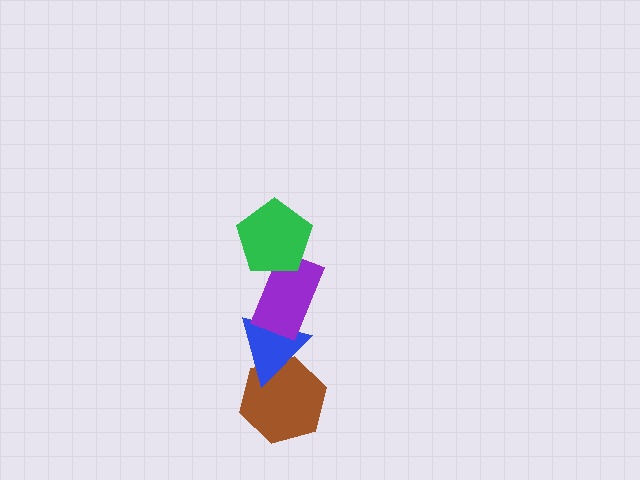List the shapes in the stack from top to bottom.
From top to bottom: the green pentagon, the purple rectangle, the blue triangle, the brown hexagon.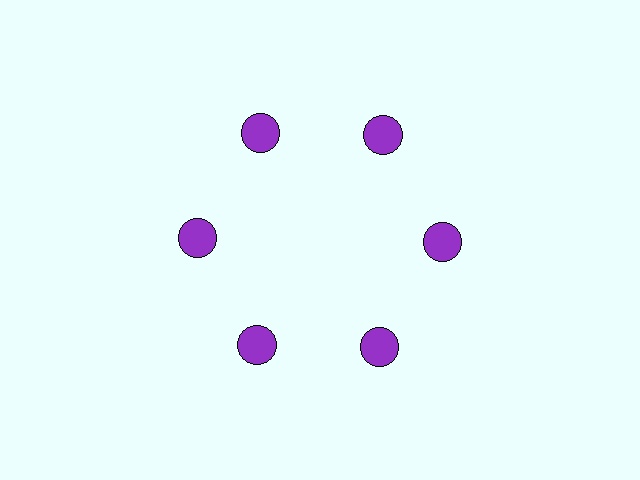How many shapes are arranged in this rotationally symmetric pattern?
There are 6 shapes, arranged in 6 groups of 1.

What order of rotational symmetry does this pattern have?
This pattern has 6-fold rotational symmetry.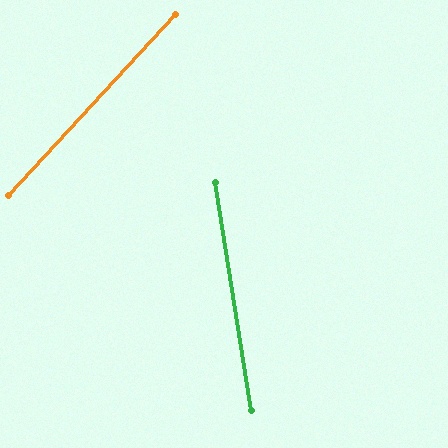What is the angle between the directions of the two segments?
Approximately 52 degrees.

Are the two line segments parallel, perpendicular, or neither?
Neither parallel nor perpendicular — they differ by about 52°.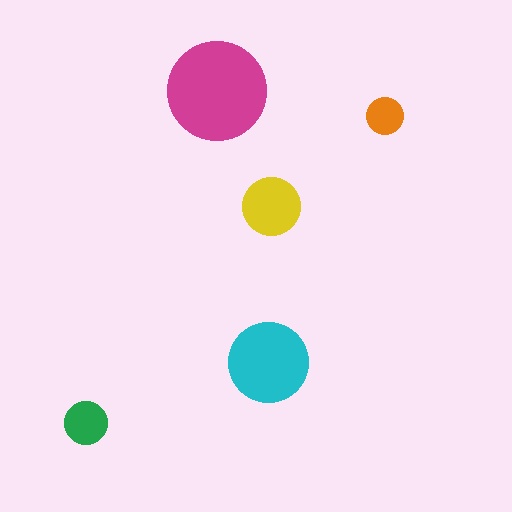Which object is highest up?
The magenta circle is topmost.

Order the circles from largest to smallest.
the magenta one, the cyan one, the yellow one, the green one, the orange one.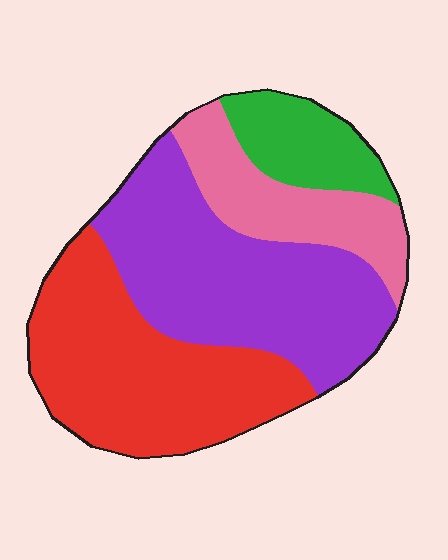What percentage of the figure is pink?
Pink takes up less than a quarter of the figure.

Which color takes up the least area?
Green, at roughly 10%.